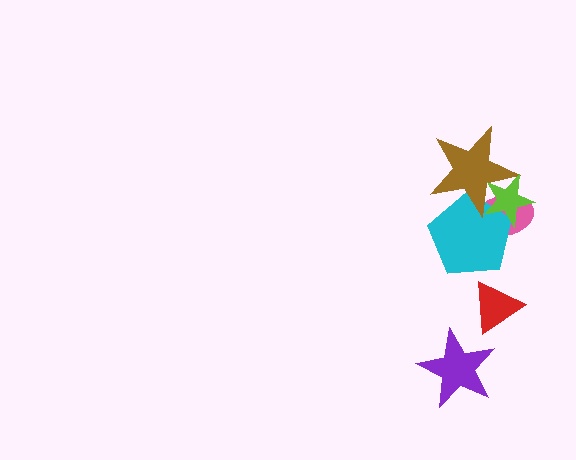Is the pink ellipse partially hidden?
Yes, it is partially covered by another shape.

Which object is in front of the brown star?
The lime star is in front of the brown star.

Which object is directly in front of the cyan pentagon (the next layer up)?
The brown star is directly in front of the cyan pentagon.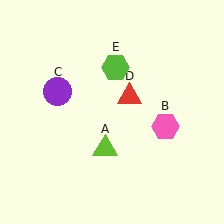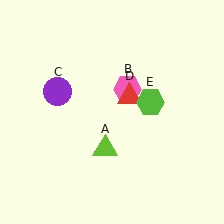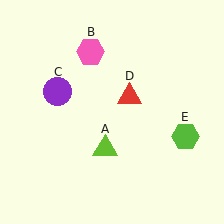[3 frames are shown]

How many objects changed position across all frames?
2 objects changed position: pink hexagon (object B), lime hexagon (object E).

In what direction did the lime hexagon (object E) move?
The lime hexagon (object E) moved down and to the right.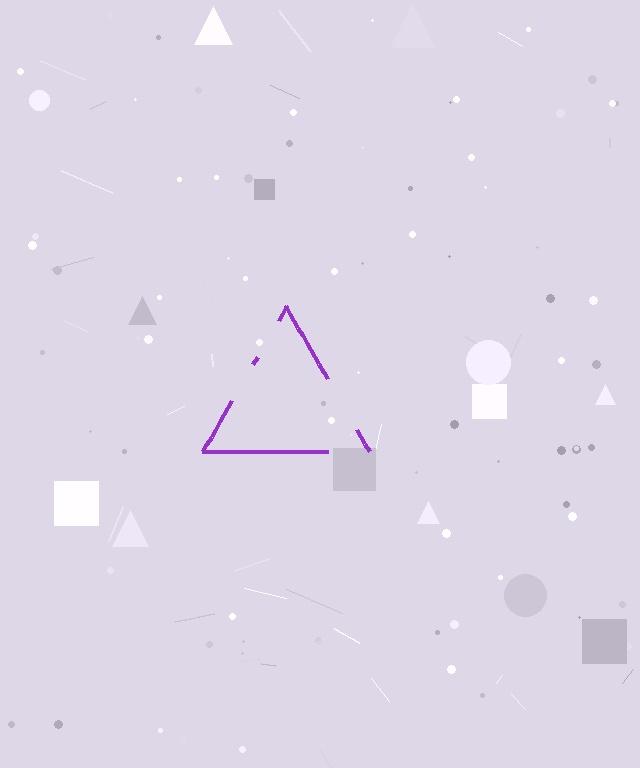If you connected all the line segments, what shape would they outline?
They would outline a triangle.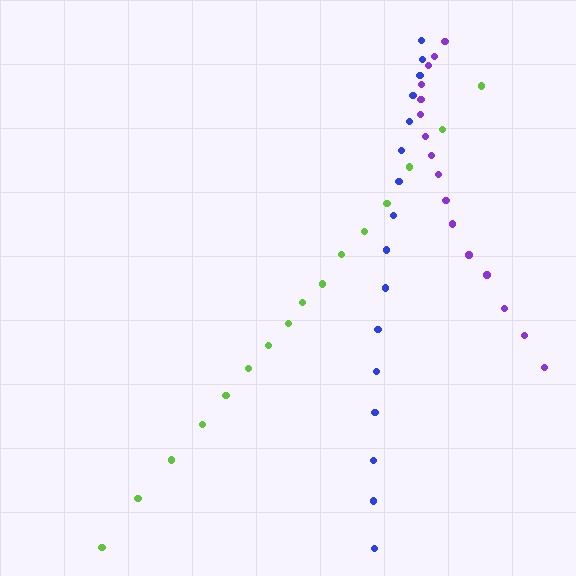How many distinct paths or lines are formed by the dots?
There are 3 distinct paths.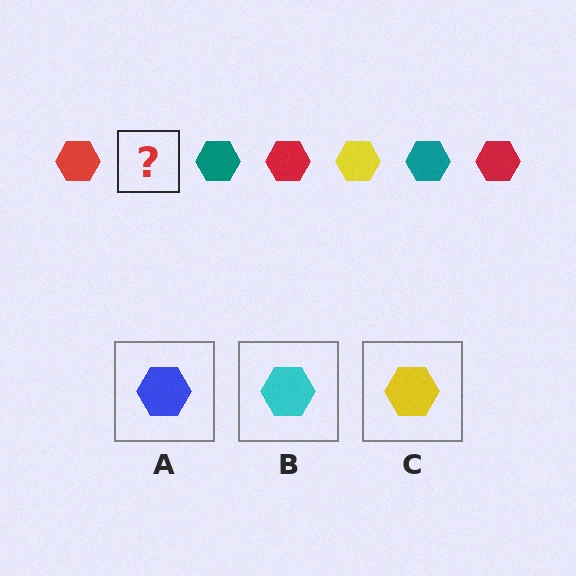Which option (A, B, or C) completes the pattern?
C.